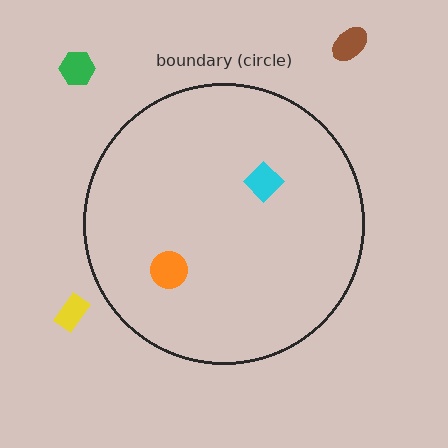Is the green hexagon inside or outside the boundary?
Outside.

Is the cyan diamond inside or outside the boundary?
Inside.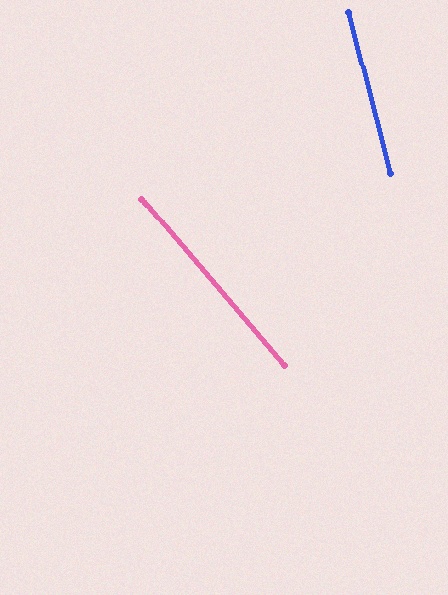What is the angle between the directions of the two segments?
Approximately 26 degrees.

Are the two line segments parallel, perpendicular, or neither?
Neither parallel nor perpendicular — they differ by about 26°.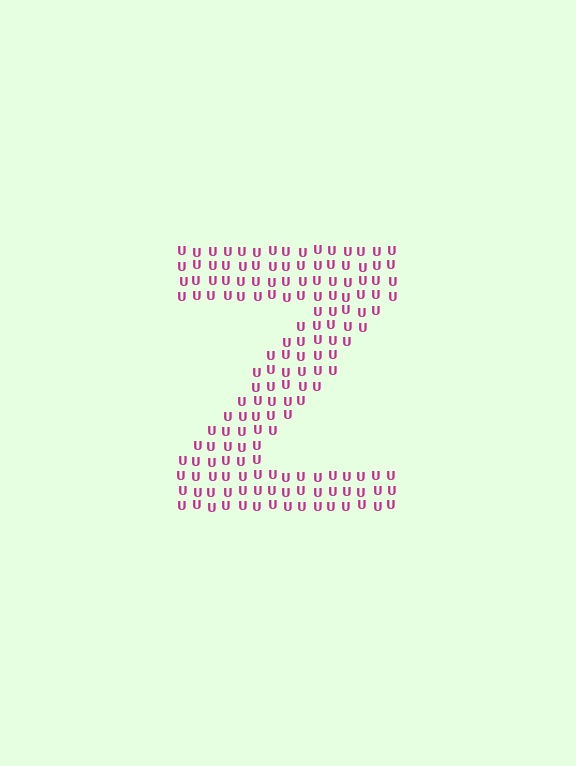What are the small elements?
The small elements are letter U's.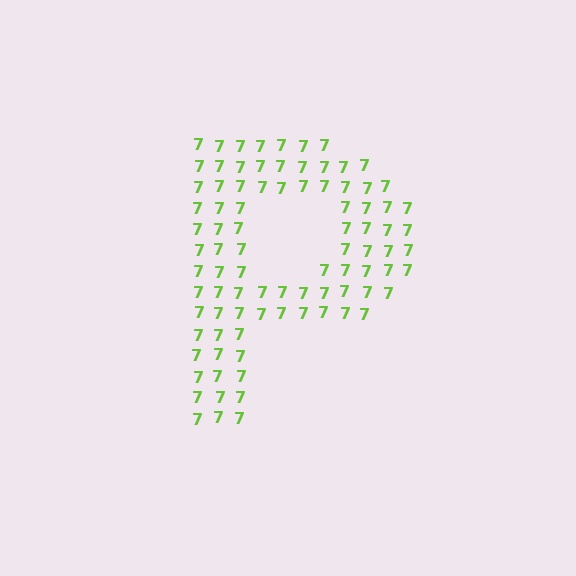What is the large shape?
The large shape is the letter P.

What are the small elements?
The small elements are digit 7's.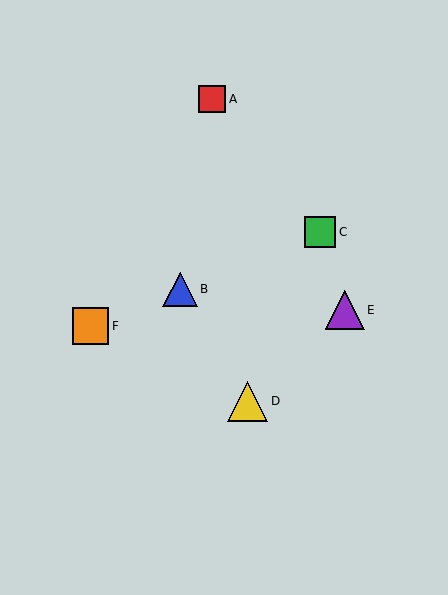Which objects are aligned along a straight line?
Objects B, C, F are aligned along a straight line.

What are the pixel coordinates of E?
Object E is at (345, 310).